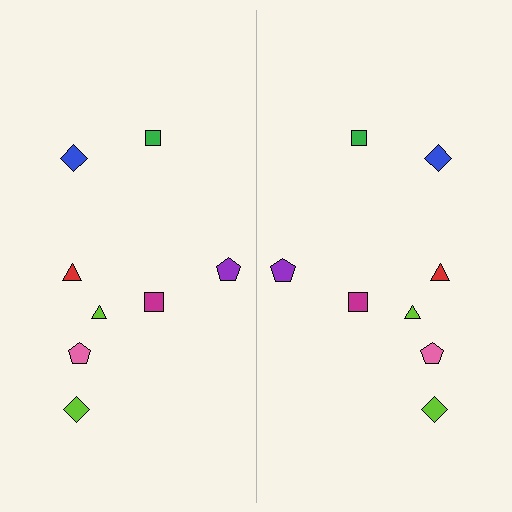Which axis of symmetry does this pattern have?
The pattern has a vertical axis of symmetry running through the center of the image.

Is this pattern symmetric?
Yes, this pattern has bilateral (reflection) symmetry.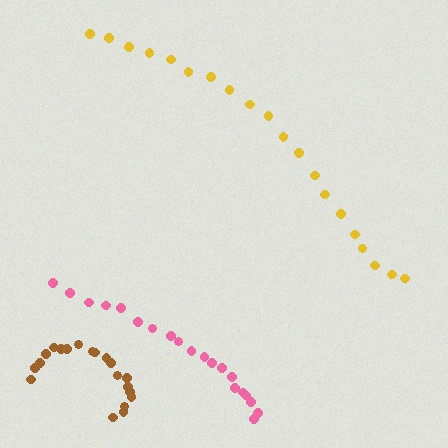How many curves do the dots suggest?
There are 3 distinct paths.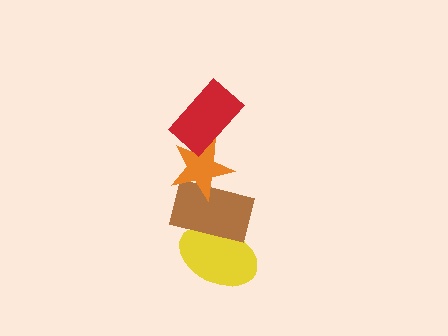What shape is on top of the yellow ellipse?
The brown rectangle is on top of the yellow ellipse.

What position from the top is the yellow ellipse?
The yellow ellipse is 4th from the top.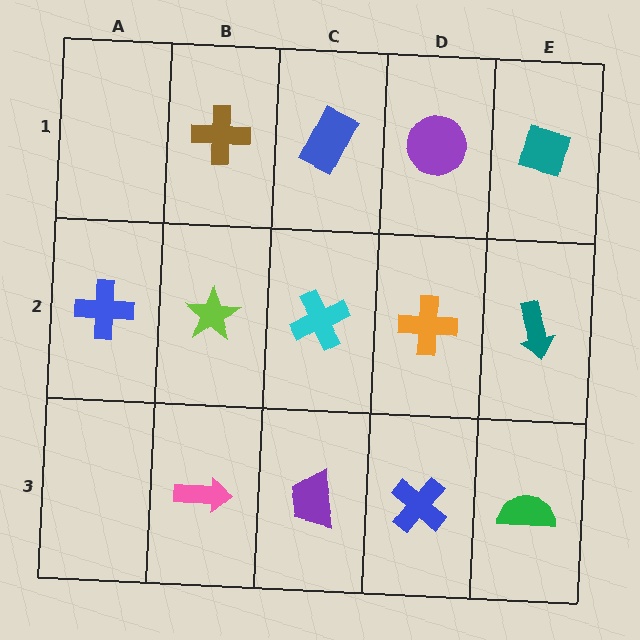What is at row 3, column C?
A purple trapezoid.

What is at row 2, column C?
A cyan cross.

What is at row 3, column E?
A green semicircle.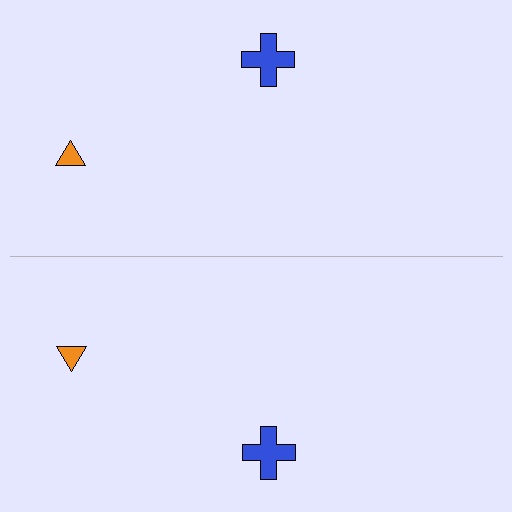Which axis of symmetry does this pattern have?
The pattern has a horizontal axis of symmetry running through the center of the image.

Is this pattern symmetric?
Yes, this pattern has bilateral (reflection) symmetry.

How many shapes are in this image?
There are 4 shapes in this image.